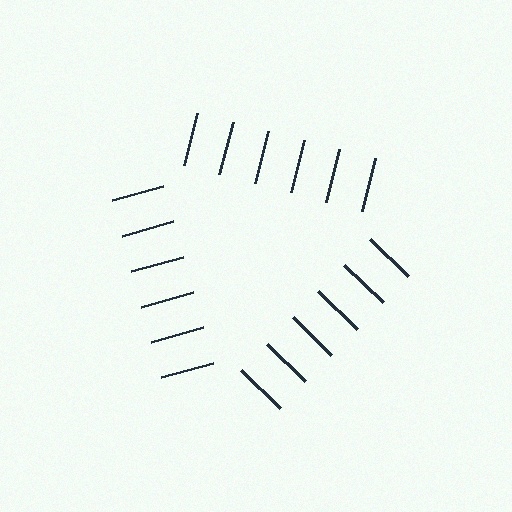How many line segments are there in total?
18 — 6 along each of the 3 edges.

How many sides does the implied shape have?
3 sides — the line-ends trace a triangle.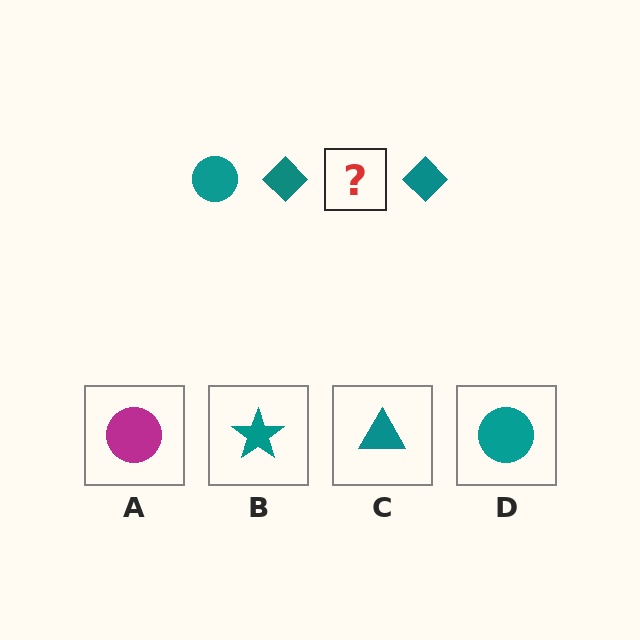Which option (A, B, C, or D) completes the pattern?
D.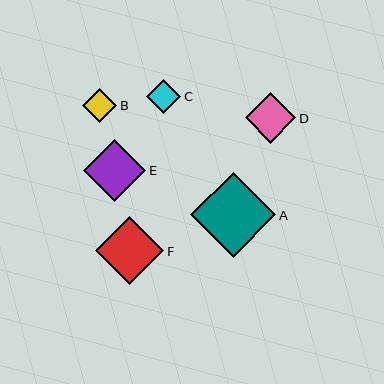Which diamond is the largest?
Diamond A is the largest with a size of approximately 85 pixels.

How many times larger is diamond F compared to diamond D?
Diamond F is approximately 1.3 times the size of diamond D.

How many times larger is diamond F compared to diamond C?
Diamond F is approximately 2.0 times the size of diamond C.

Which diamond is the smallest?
Diamond B is the smallest with a size of approximately 34 pixels.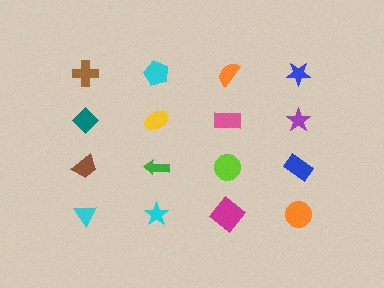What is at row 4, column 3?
A magenta diamond.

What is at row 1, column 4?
A blue star.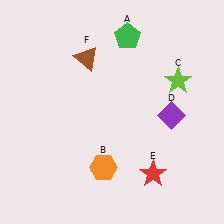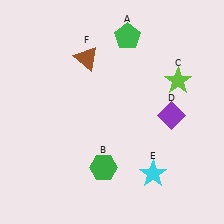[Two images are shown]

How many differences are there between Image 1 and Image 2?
There are 2 differences between the two images.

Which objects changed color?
B changed from orange to green. E changed from red to cyan.